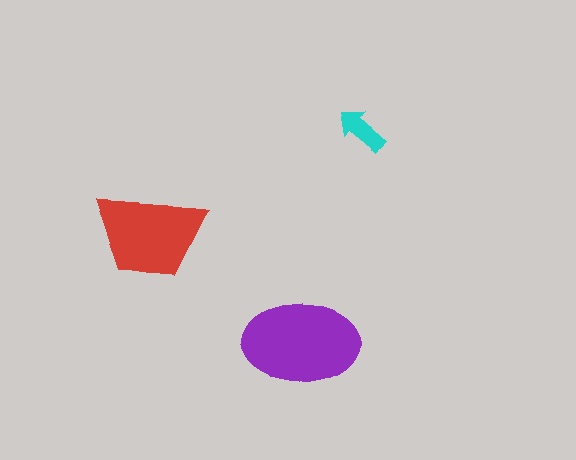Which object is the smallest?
The cyan arrow.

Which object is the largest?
The purple ellipse.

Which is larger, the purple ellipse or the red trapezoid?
The purple ellipse.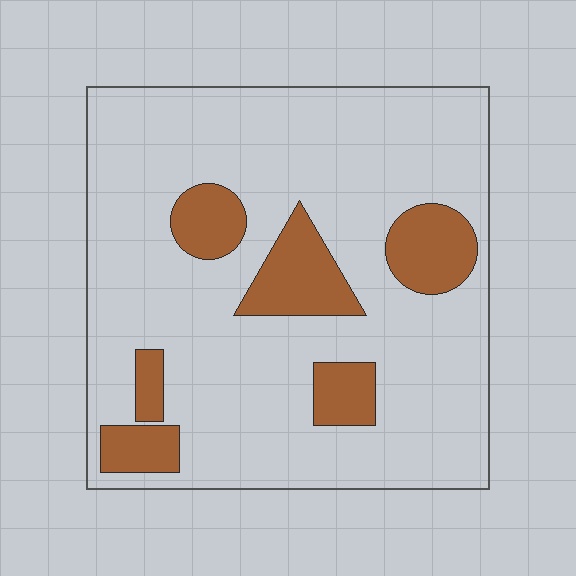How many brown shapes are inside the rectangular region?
6.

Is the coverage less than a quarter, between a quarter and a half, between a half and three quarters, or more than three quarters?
Less than a quarter.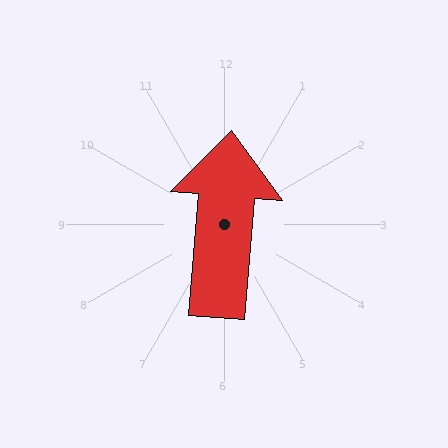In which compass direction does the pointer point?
North.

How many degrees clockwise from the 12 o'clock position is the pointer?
Approximately 4 degrees.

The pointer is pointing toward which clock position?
Roughly 12 o'clock.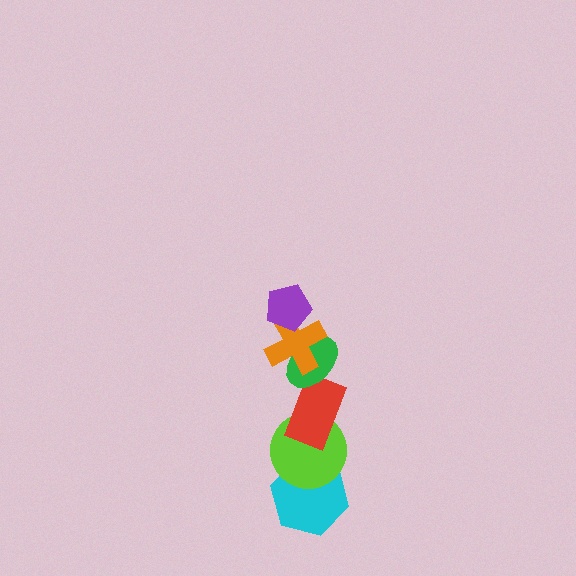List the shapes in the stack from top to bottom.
From top to bottom: the purple pentagon, the orange cross, the green ellipse, the red rectangle, the lime circle, the cyan hexagon.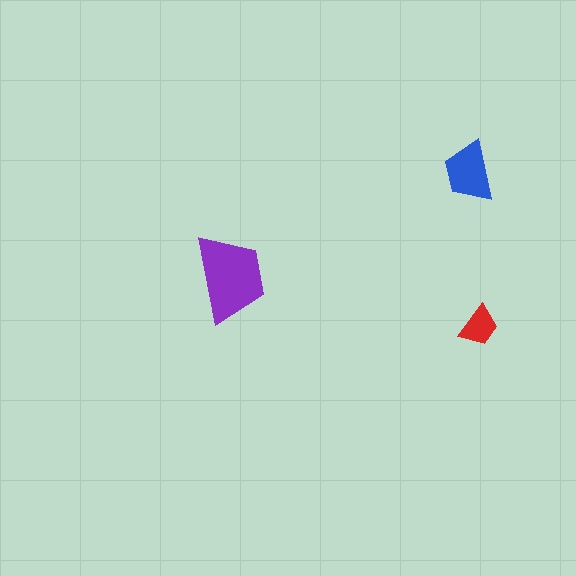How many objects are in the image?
There are 3 objects in the image.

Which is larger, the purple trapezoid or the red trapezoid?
The purple one.